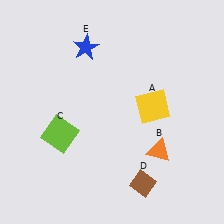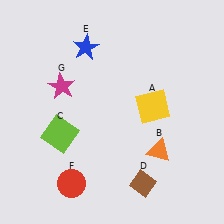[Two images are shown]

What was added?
A red circle (F), a magenta star (G) were added in Image 2.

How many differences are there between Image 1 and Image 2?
There are 2 differences between the two images.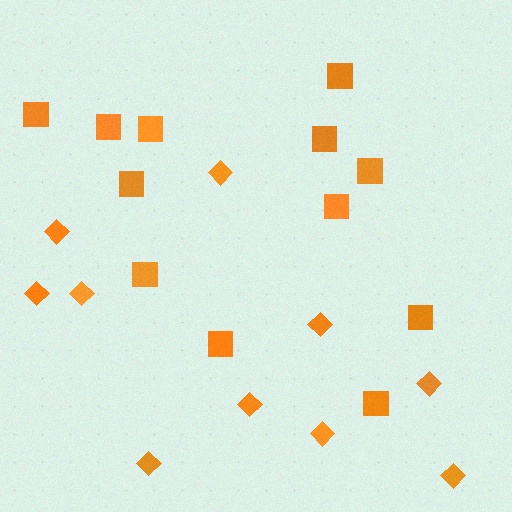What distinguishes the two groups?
There are 2 groups: one group of squares (12) and one group of diamonds (10).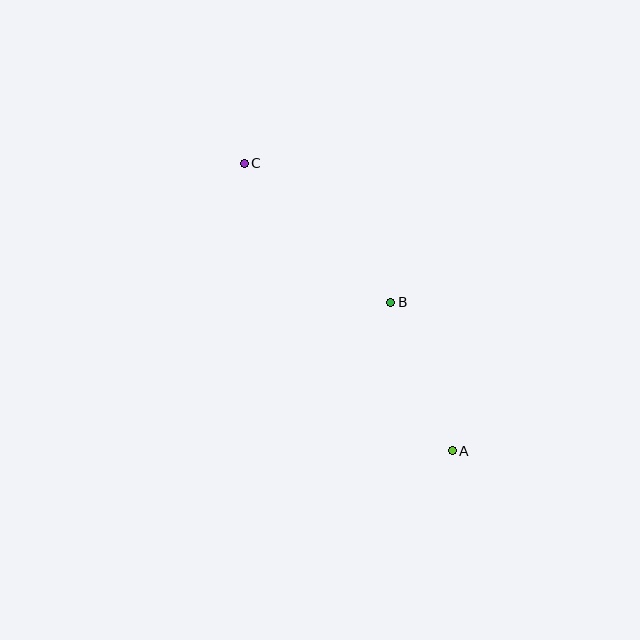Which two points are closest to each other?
Points A and B are closest to each other.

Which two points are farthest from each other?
Points A and C are farthest from each other.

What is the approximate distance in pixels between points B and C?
The distance between B and C is approximately 202 pixels.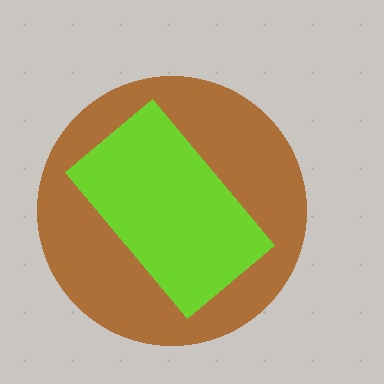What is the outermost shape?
The brown circle.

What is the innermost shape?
The lime rectangle.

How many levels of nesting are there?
2.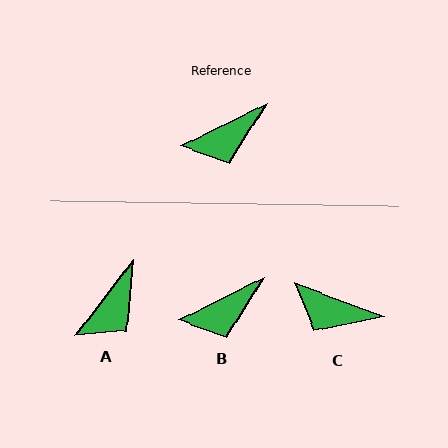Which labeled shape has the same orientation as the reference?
B.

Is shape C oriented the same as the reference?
No, it is off by about 47 degrees.